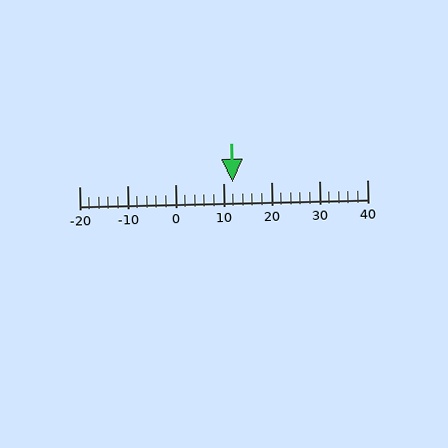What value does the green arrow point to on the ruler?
The green arrow points to approximately 12.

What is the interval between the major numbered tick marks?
The major tick marks are spaced 10 units apart.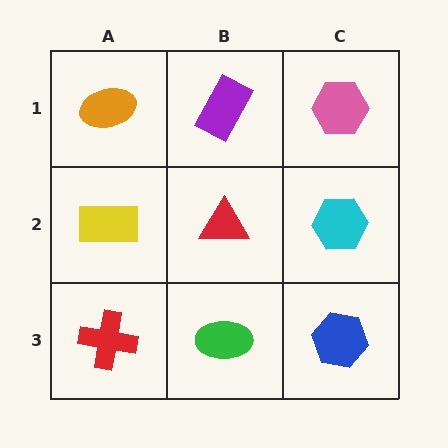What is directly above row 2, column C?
A pink hexagon.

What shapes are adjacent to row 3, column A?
A yellow rectangle (row 2, column A), a green ellipse (row 3, column B).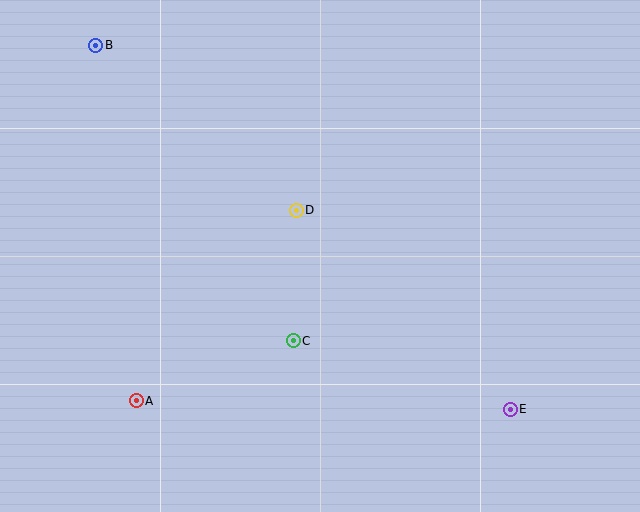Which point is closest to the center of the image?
Point D at (296, 210) is closest to the center.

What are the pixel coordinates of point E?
Point E is at (510, 409).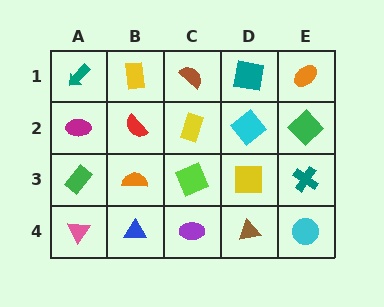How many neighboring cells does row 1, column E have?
2.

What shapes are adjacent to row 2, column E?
An orange ellipse (row 1, column E), a teal cross (row 3, column E), a cyan diamond (row 2, column D).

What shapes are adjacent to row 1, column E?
A green diamond (row 2, column E), a teal square (row 1, column D).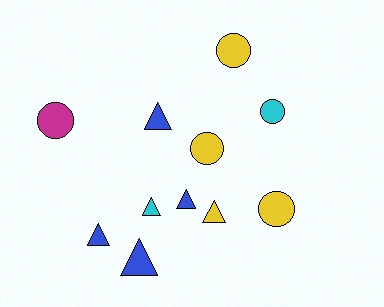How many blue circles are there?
There are no blue circles.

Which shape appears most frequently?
Triangle, with 6 objects.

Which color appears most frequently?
Blue, with 4 objects.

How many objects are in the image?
There are 11 objects.